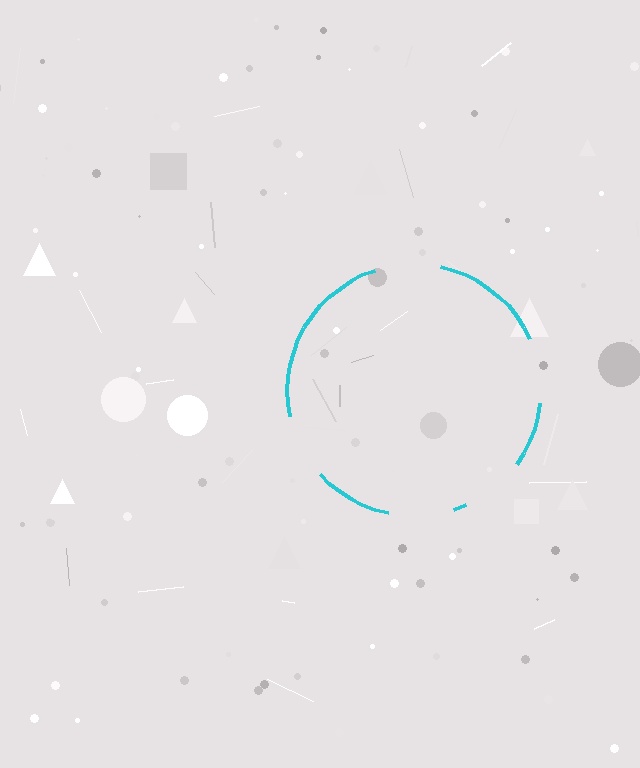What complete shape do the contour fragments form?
The contour fragments form a circle.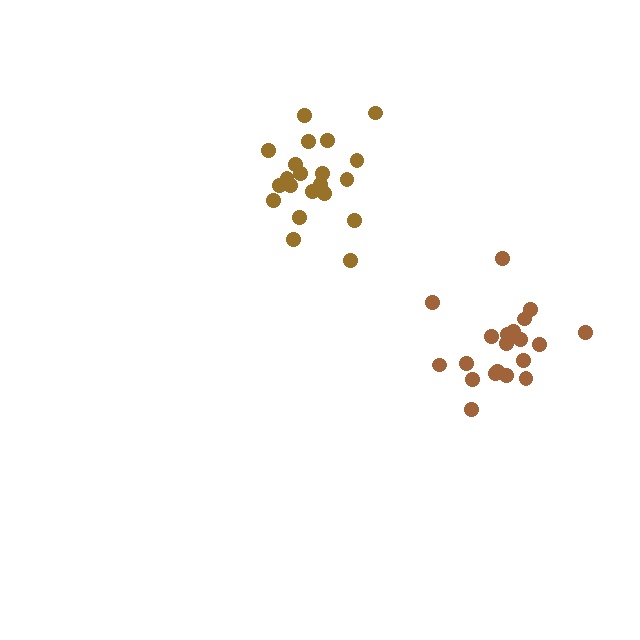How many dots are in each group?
Group 1: 20 dots, Group 2: 21 dots (41 total).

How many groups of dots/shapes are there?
There are 2 groups.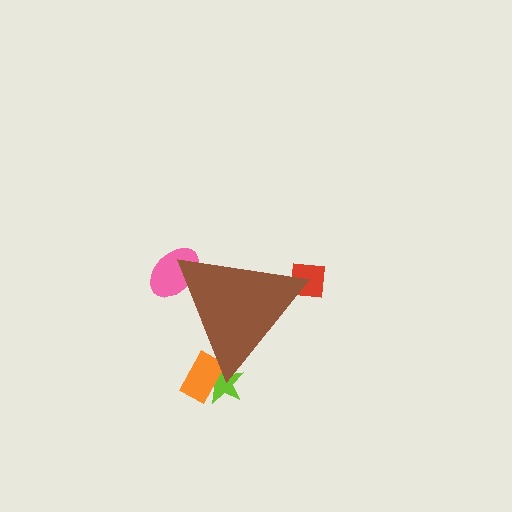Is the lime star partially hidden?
Yes, the lime star is partially hidden behind the brown triangle.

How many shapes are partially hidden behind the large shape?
4 shapes are partially hidden.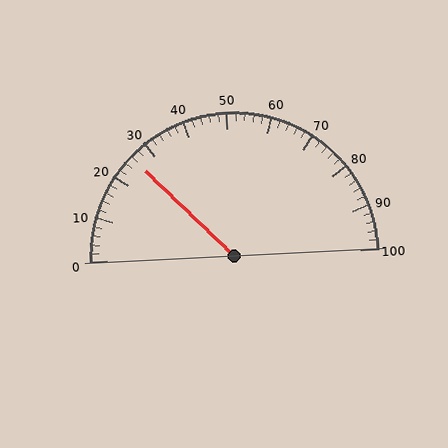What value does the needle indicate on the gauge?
The needle indicates approximately 26.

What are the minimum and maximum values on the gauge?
The gauge ranges from 0 to 100.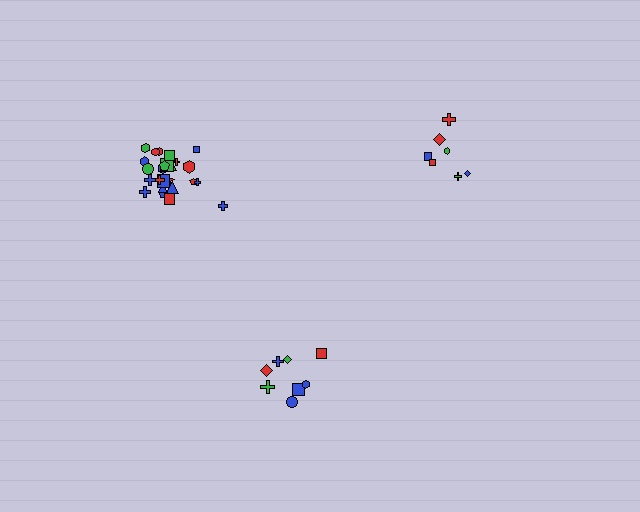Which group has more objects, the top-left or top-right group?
The top-left group.